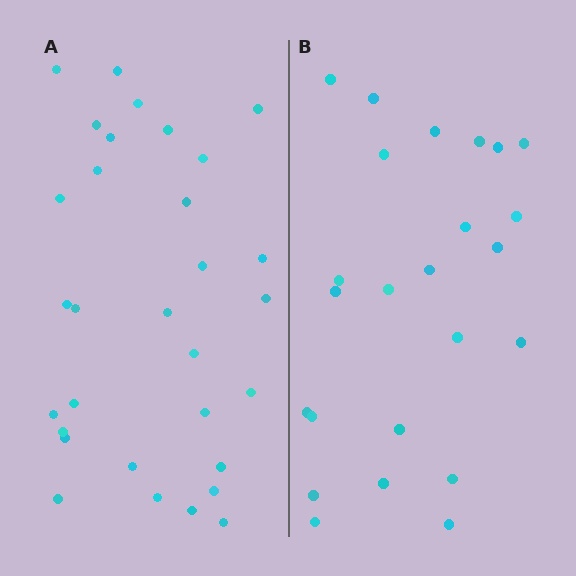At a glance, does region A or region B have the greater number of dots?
Region A (the left region) has more dots.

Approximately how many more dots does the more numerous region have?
Region A has roughly 8 or so more dots than region B.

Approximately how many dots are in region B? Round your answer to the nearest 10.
About 20 dots. (The exact count is 24, which rounds to 20.)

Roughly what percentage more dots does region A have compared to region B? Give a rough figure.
About 30% more.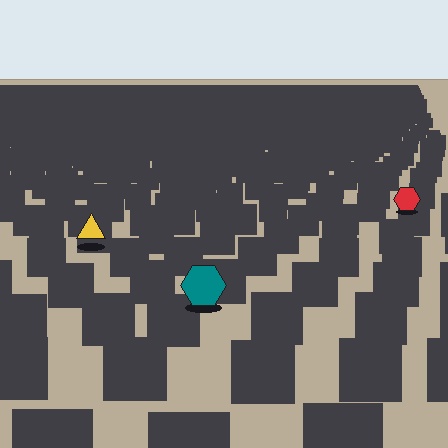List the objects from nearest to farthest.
From nearest to farthest: the teal hexagon, the yellow triangle, the red hexagon.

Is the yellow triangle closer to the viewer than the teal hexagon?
No. The teal hexagon is closer — you can tell from the texture gradient: the ground texture is coarser near it.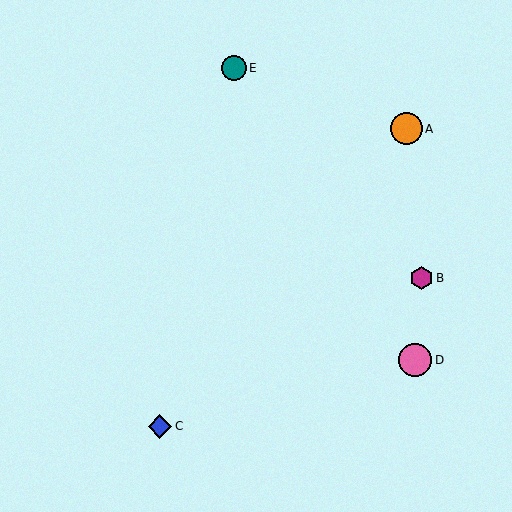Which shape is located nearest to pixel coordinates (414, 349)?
The pink circle (labeled D) at (415, 360) is nearest to that location.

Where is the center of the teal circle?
The center of the teal circle is at (234, 68).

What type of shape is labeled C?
Shape C is a blue diamond.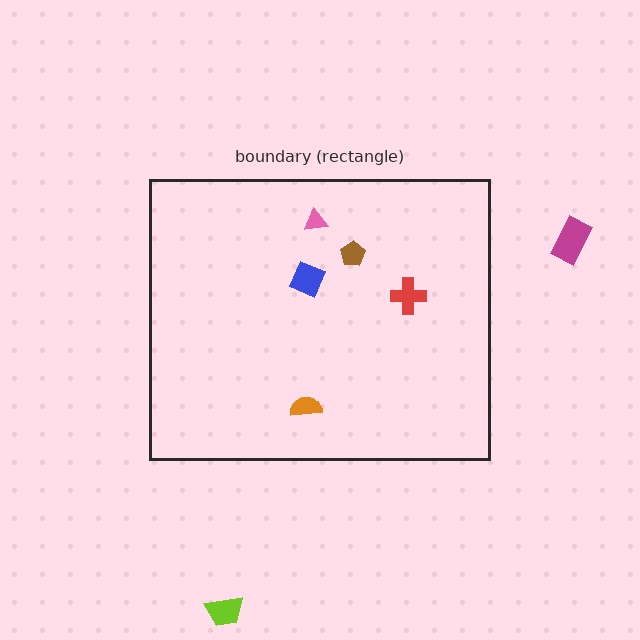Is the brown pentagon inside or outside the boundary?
Inside.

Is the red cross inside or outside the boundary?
Inside.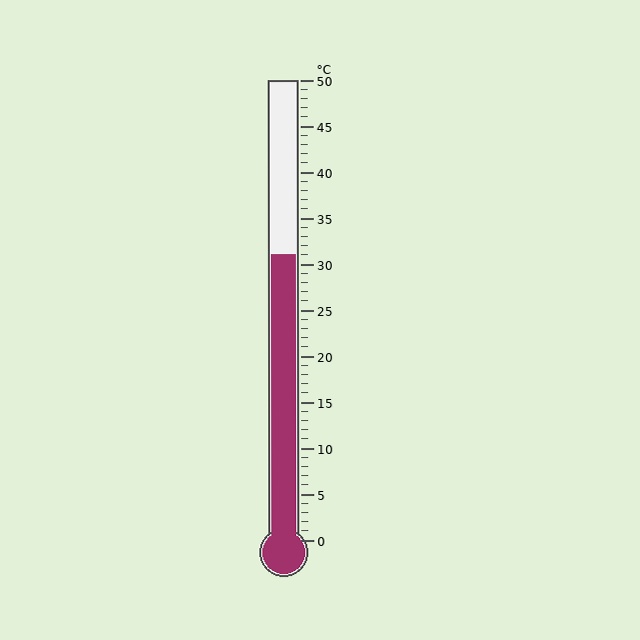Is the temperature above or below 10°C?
The temperature is above 10°C.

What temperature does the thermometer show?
The thermometer shows approximately 31°C.